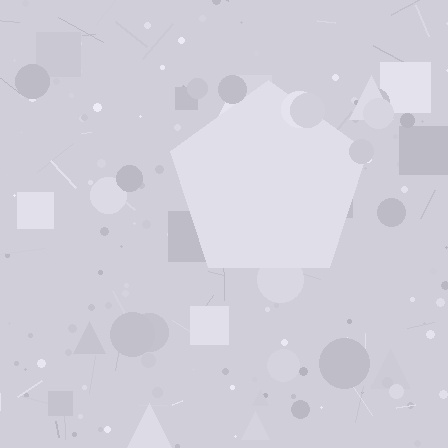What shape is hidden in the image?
A pentagon is hidden in the image.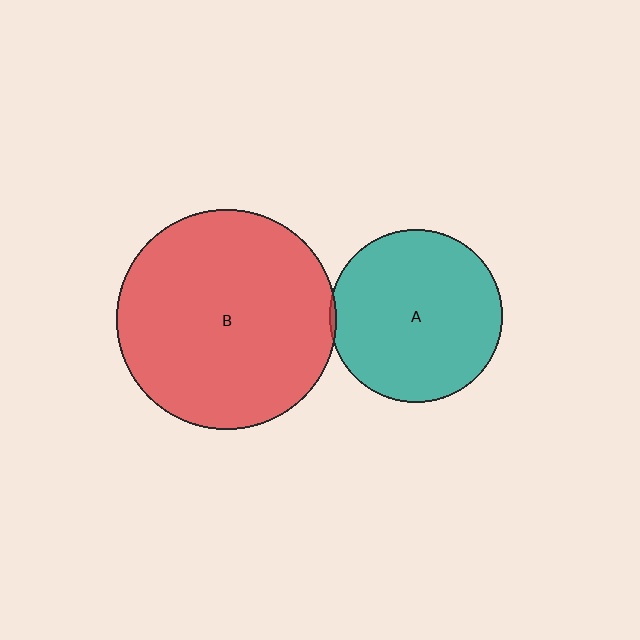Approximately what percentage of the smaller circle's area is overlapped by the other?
Approximately 5%.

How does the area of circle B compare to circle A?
Approximately 1.6 times.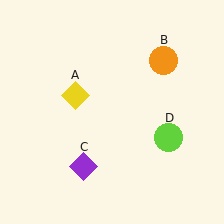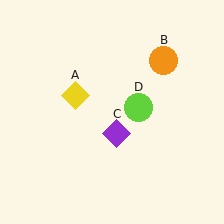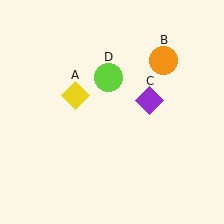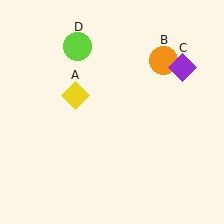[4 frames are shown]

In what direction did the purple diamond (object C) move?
The purple diamond (object C) moved up and to the right.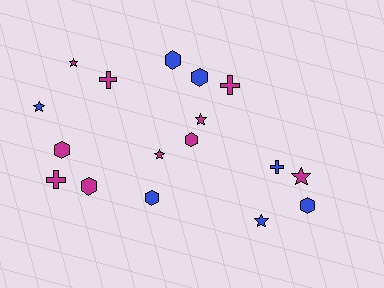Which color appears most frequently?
Magenta, with 10 objects.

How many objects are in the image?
There are 17 objects.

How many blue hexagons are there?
There are 4 blue hexagons.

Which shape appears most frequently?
Hexagon, with 7 objects.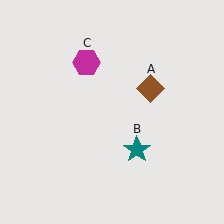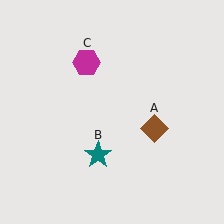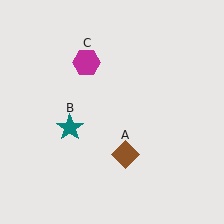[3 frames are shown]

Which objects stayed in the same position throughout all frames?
Magenta hexagon (object C) remained stationary.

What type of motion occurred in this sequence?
The brown diamond (object A), teal star (object B) rotated clockwise around the center of the scene.